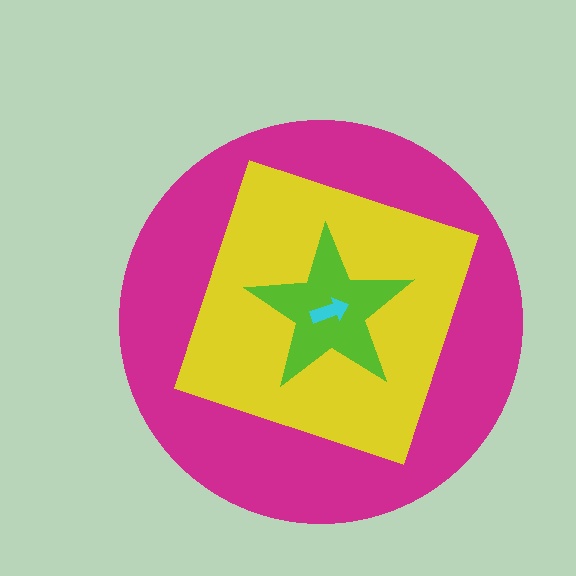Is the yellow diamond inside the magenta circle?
Yes.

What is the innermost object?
The cyan arrow.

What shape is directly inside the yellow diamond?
The lime star.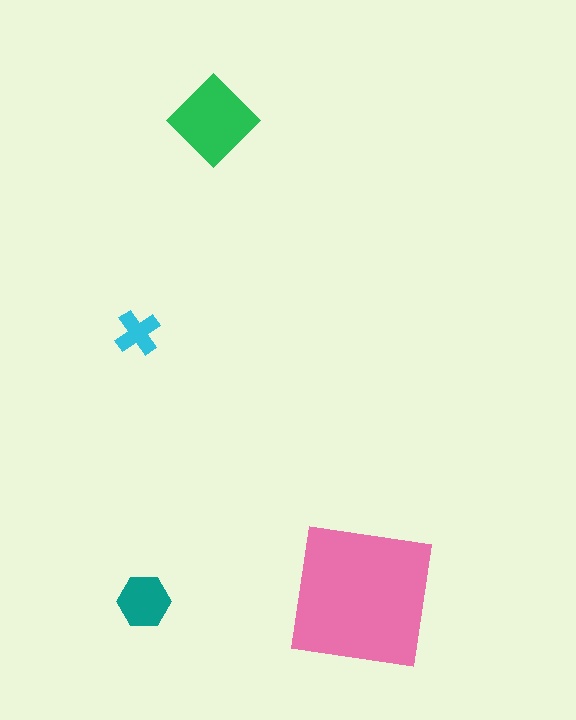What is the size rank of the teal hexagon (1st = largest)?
3rd.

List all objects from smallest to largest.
The cyan cross, the teal hexagon, the green diamond, the pink square.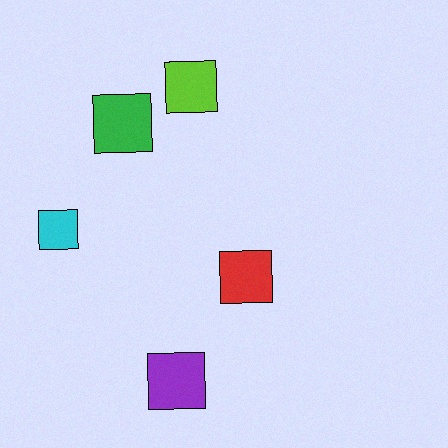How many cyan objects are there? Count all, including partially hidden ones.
There is 1 cyan object.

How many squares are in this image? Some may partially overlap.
There are 5 squares.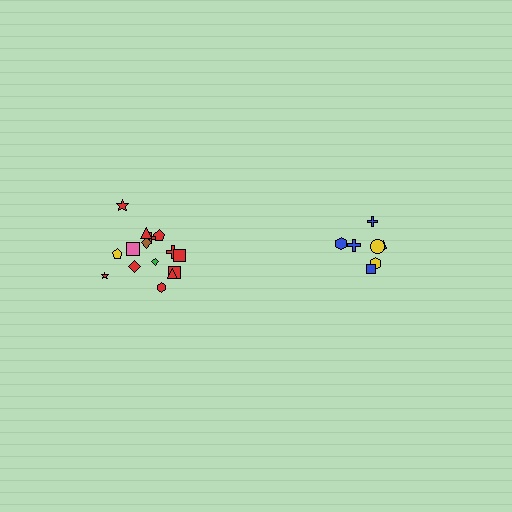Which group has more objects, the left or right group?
The left group.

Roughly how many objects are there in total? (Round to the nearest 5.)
Roughly 25 objects in total.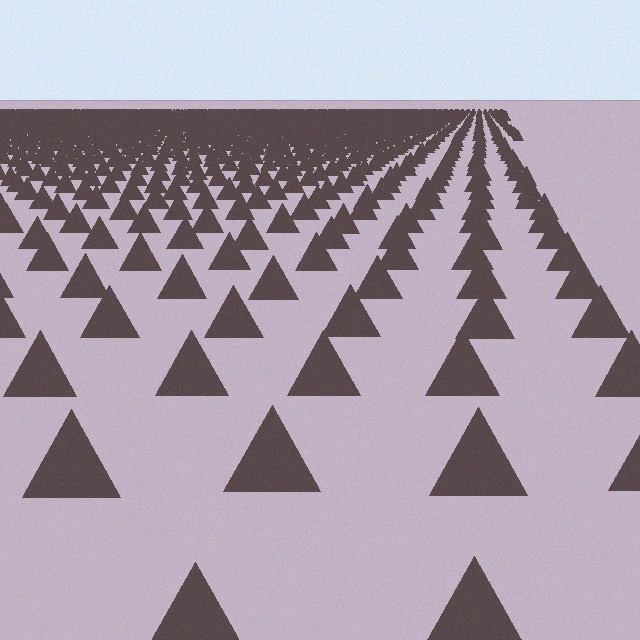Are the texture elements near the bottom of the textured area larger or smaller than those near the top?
Larger. Near the bottom, elements are closer to the viewer and appear at a bigger on-screen size.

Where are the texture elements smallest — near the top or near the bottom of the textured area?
Near the top.